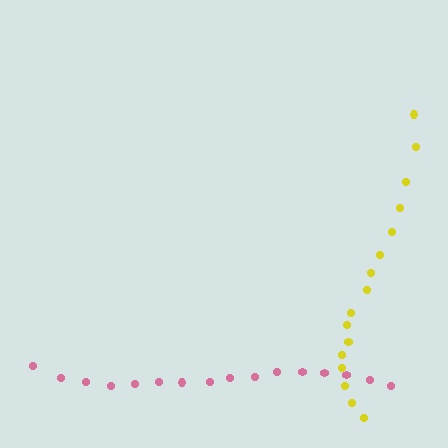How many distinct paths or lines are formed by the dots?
There are 2 distinct paths.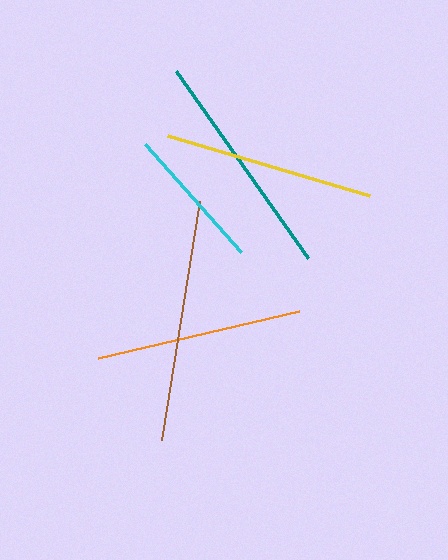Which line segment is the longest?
The brown line is the longest at approximately 242 pixels.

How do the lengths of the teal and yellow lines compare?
The teal and yellow lines are approximately the same length.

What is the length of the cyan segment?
The cyan segment is approximately 145 pixels long.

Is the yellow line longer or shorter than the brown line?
The brown line is longer than the yellow line.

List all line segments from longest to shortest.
From longest to shortest: brown, teal, yellow, orange, cyan.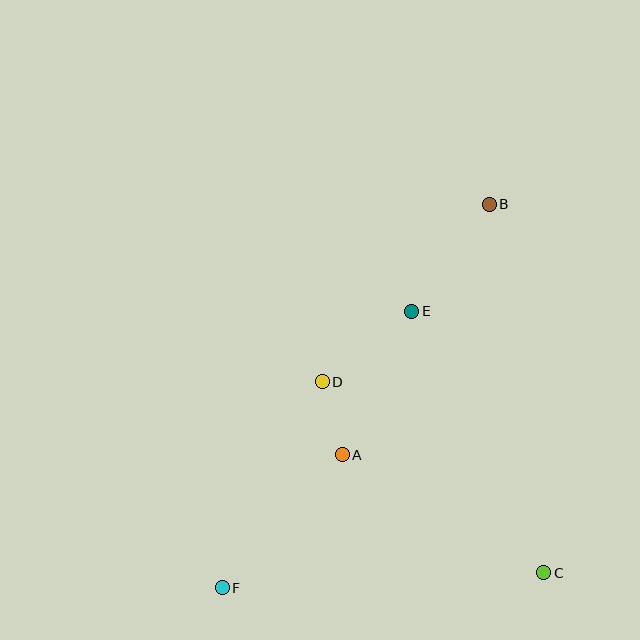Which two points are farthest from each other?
Points B and F are farthest from each other.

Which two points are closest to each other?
Points A and D are closest to each other.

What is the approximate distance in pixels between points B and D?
The distance between B and D is approximately 244 pixels.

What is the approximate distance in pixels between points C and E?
The distance between C and E is approximately 293 pixels.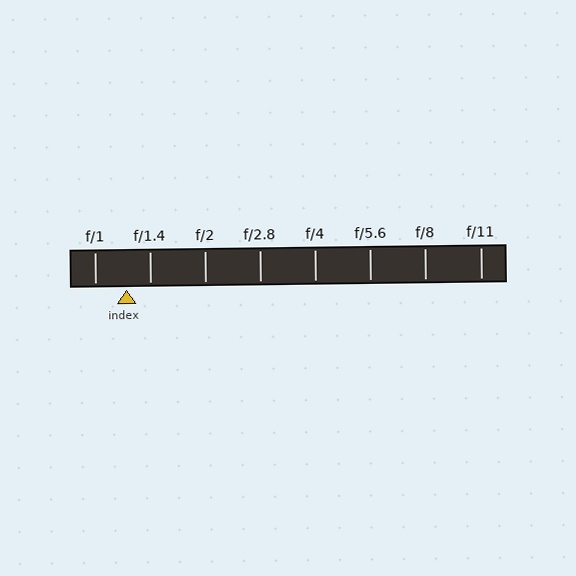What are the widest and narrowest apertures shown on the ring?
The widest aperture shown is f/1 and the narrowest is f/11.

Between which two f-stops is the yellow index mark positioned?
The index mark is between f/1 and f/1.4.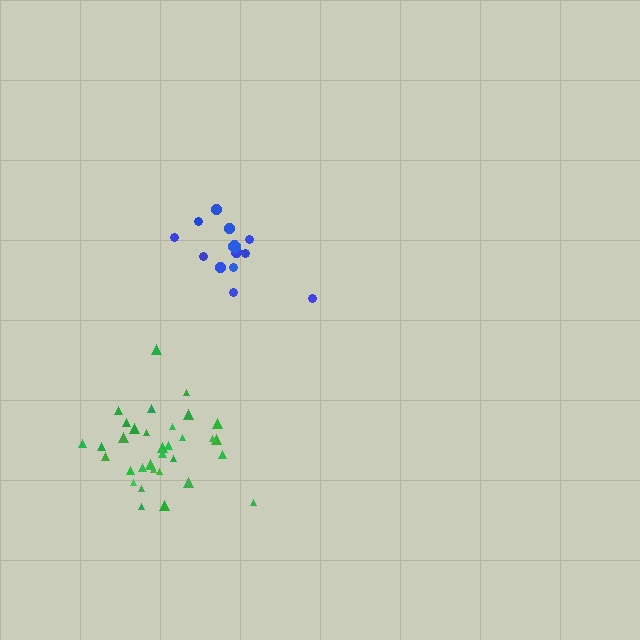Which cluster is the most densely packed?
Green.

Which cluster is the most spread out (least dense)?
Blue.